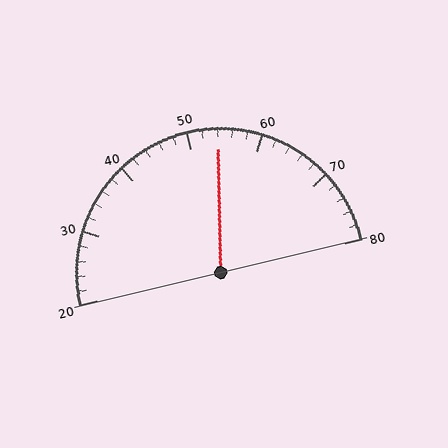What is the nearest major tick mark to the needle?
The nearest major tick mark is 50.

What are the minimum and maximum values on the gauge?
The gauge ranges from 20 to 80.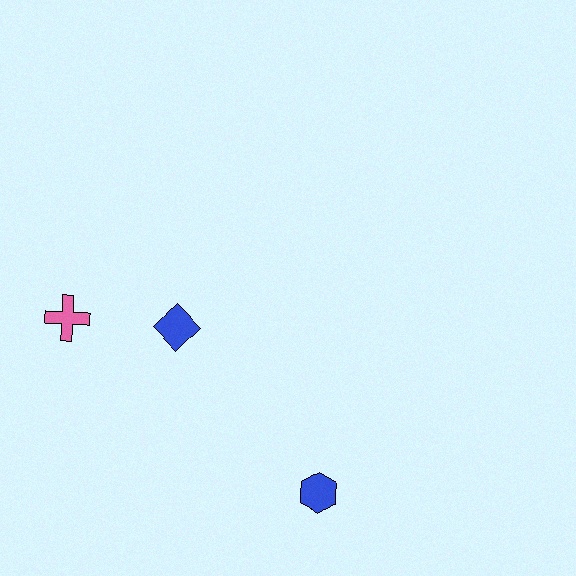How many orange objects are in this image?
There are no orange objects.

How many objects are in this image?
There are 3 objects.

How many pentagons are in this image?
There are no pentagons.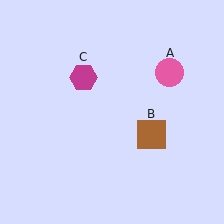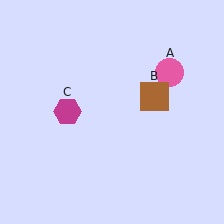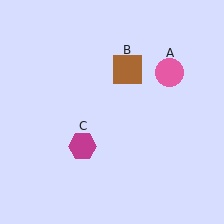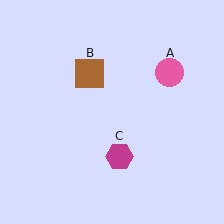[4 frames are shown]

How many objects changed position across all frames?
2 objects changed position: brown square (object B), magenta hexagon (object C).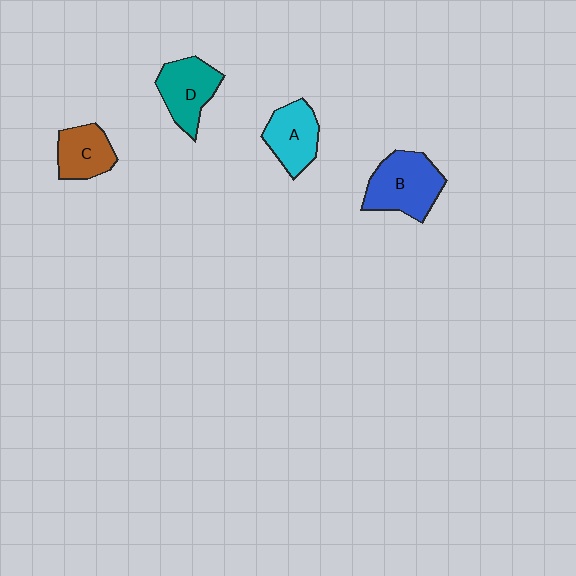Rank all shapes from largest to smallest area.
From largest to smallest: B (blue), D (teal), A (cyan), C (brown).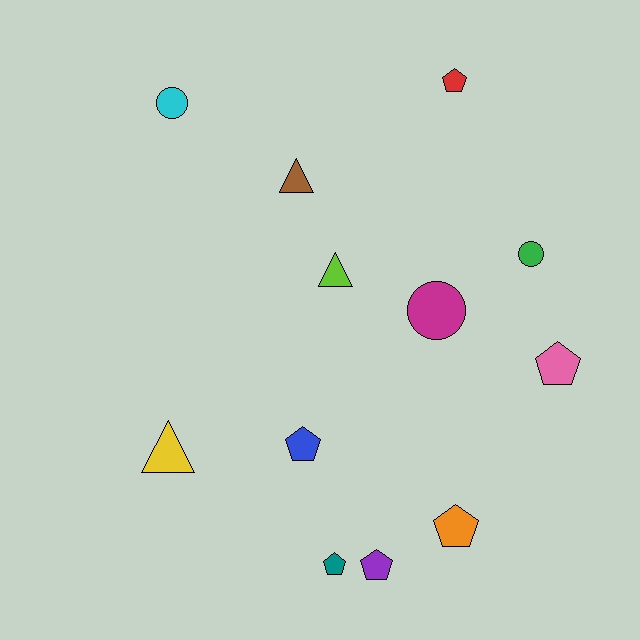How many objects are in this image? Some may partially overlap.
There are 12 objects.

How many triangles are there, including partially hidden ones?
There are 3 triangles.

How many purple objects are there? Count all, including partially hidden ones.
There is 1 purple object.